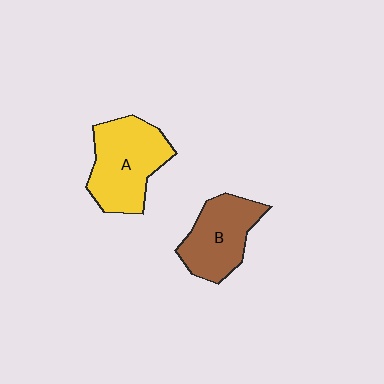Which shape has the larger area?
Shape A (yellow).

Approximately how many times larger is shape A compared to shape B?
Approximately 1.2 times.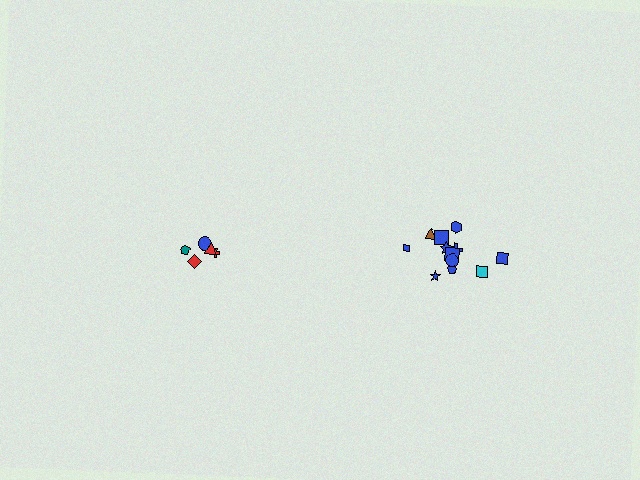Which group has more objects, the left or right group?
The right group.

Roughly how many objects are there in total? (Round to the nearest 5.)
Roughly 15 objects in total.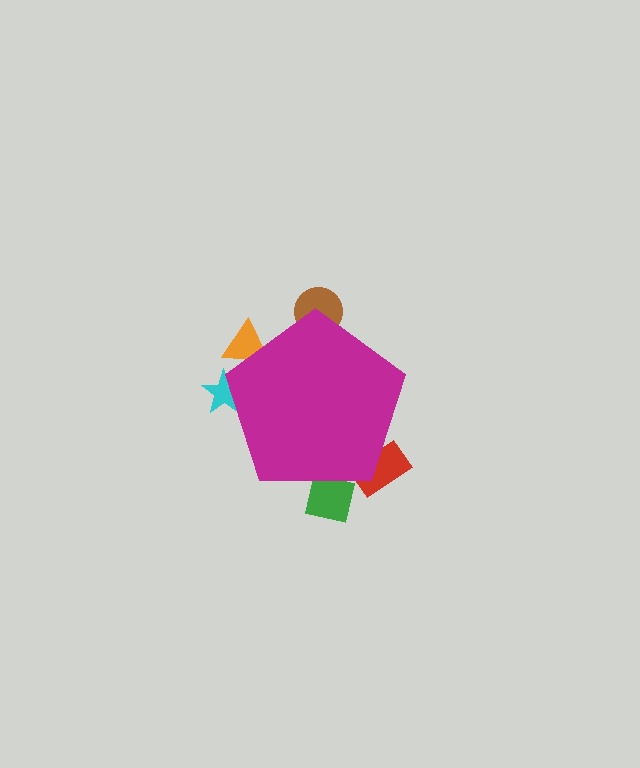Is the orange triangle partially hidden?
Yes, the orange triangle is partially hidden behind the magenta pentagon.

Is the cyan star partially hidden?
Yes, the cyan star is partially hidden behind the magenta pentagon.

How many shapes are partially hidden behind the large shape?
5 shapes are partially hidden.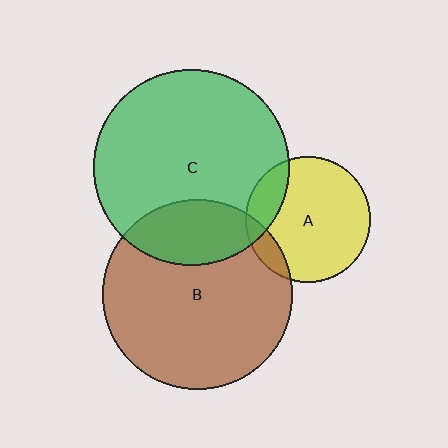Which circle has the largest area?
Circle C (green).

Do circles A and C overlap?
Yes.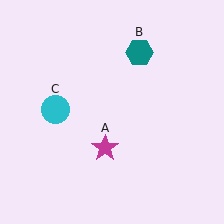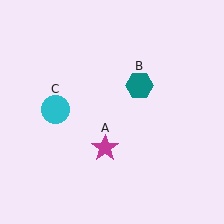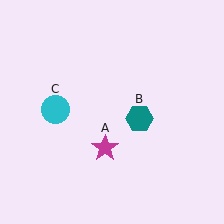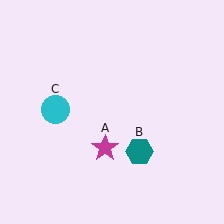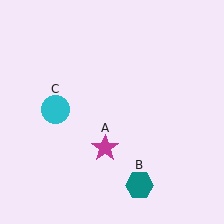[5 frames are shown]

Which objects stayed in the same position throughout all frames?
Magenta star (object A) and cyan circle (object C) remained stationary.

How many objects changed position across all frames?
1 object changed position: teal hexagon (object B).